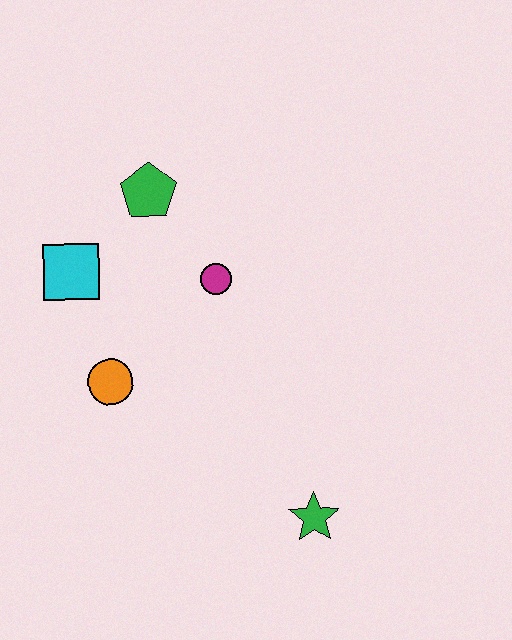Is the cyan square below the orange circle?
No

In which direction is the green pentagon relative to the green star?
The green pentagon is above the green star.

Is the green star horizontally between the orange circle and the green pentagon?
No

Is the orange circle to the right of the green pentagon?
No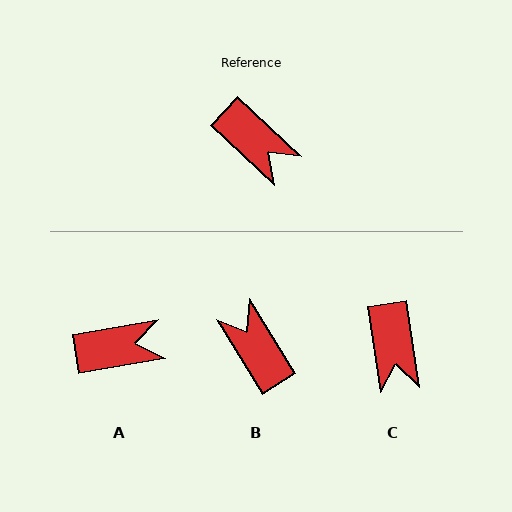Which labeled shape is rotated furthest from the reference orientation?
B, about 165 degrees away.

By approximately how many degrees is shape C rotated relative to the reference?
Approximately 39 degrees clockwise.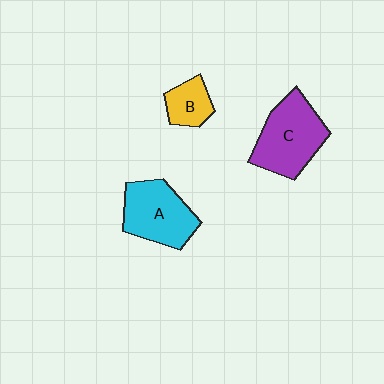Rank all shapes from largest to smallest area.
From largest to smallest: C (purple), A (cyan), B (yellow).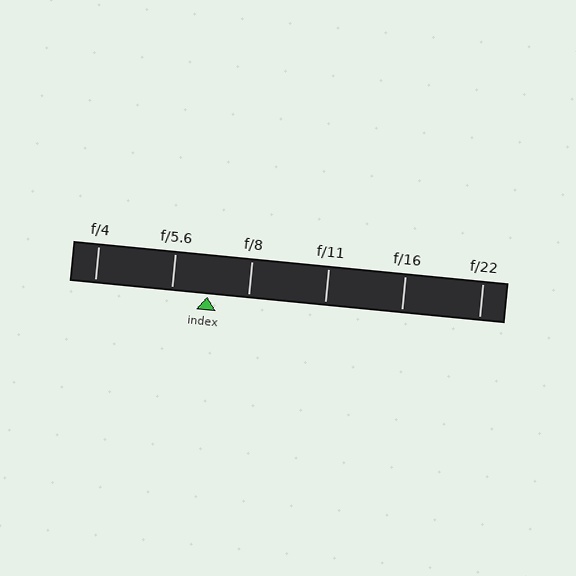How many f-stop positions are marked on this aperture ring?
There are 6 f-stop positions marked.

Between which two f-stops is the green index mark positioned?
The index mark is between f/5.6 and f/8.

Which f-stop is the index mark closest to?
The index mark is closest to f/5.6.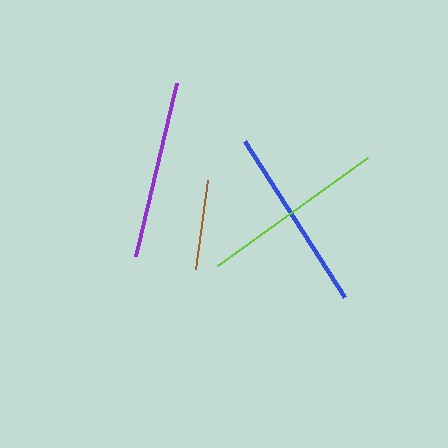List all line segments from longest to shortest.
From longest to shortest: blue, lime, purple, brown.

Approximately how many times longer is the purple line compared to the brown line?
The purple line is approximately 2.0 times the length of the brown line.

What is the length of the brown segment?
The brown segment is approximately 89 pixels long.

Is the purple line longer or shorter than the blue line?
The blue line is longer than the purple line.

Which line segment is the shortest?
The brown line is the shortest at approximately 89 pixels.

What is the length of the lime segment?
The lime segment is approximately 185 pixels long.